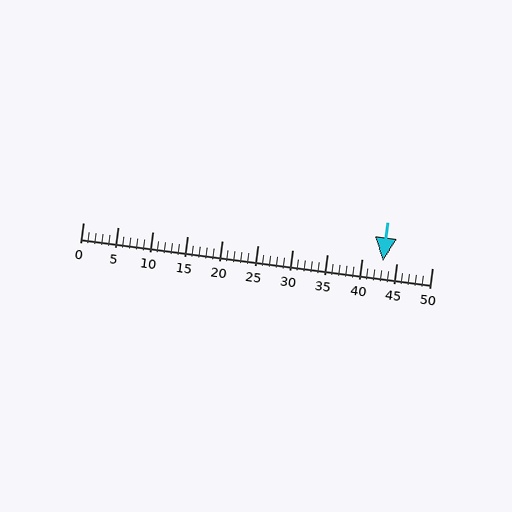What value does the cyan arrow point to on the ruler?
The cyan arrow points to approximately 43.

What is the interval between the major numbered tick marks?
The major tick marks are spaced 5 units apart.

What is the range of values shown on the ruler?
The ruler shows values from 0 to 50.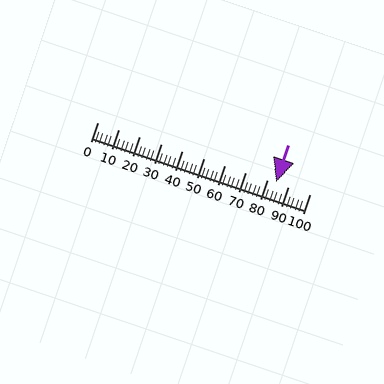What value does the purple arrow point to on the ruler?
The purple arrow points to approximately 84.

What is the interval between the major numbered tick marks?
The major tick marks are spaced 10 units apart.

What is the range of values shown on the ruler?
The ruler shows values from 0 to 100.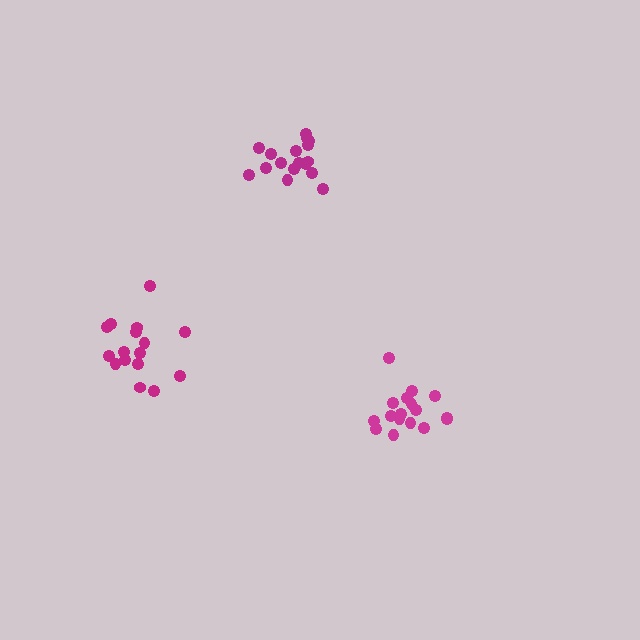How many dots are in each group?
Group 1: 17 dots, Group 2: 17 dots, Group 3: 16 dots (50 total).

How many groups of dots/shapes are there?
There are 3 groups.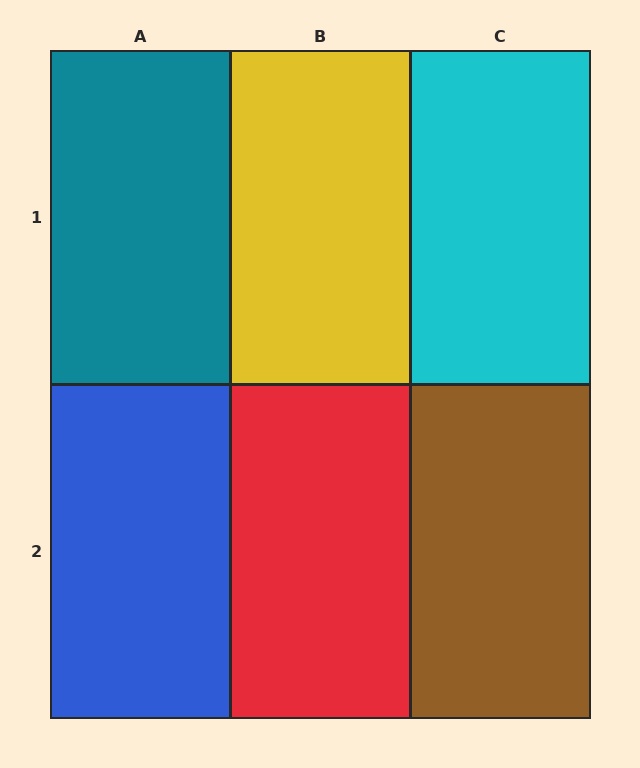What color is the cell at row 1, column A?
Teal.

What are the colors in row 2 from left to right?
Blue, red, brown.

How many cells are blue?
1 cell is blue.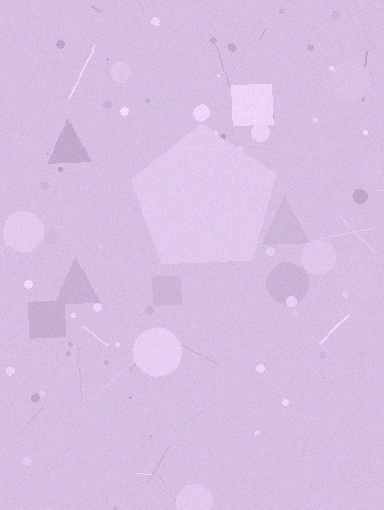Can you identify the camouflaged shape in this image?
The camouflaged shape is a pentagon.